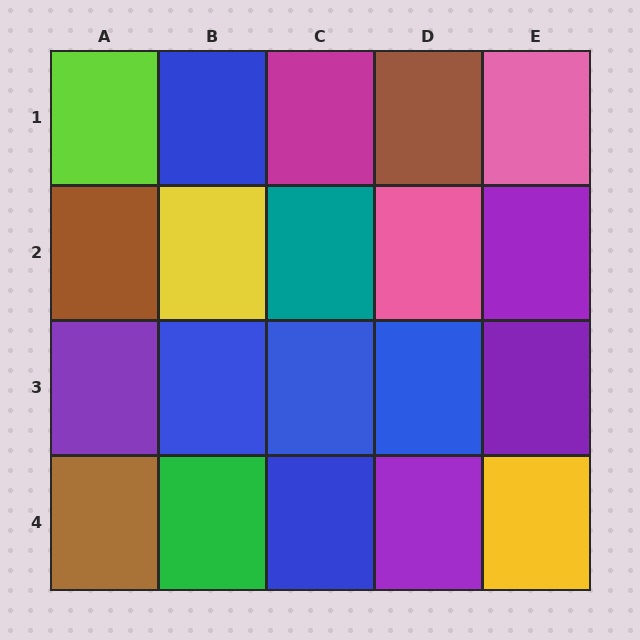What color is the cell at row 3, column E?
Purple.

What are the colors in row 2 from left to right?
Brown, yellow, teal, pink, purple.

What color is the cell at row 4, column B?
Green.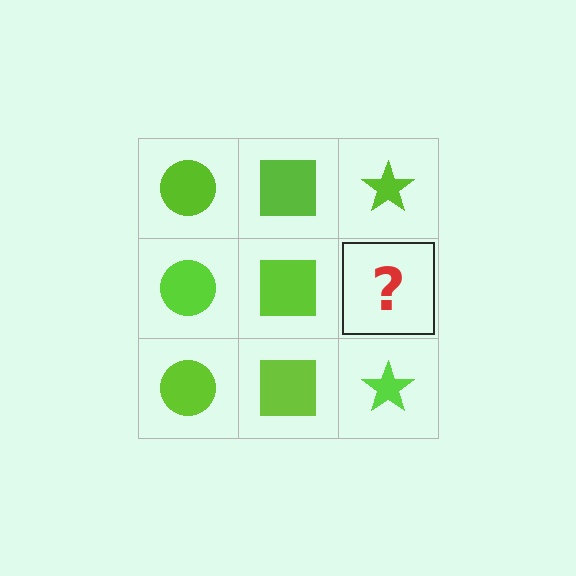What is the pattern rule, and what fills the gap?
The rule is that each column has a consistent shape. The gap should be filled with a lime star.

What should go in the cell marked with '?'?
The missing cell should contain a lime star.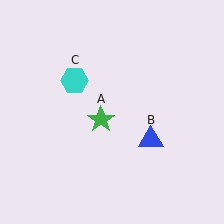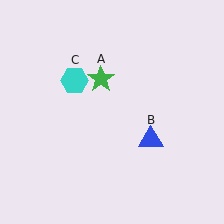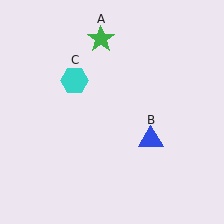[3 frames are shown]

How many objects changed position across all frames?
1 object changed position: green star (object A).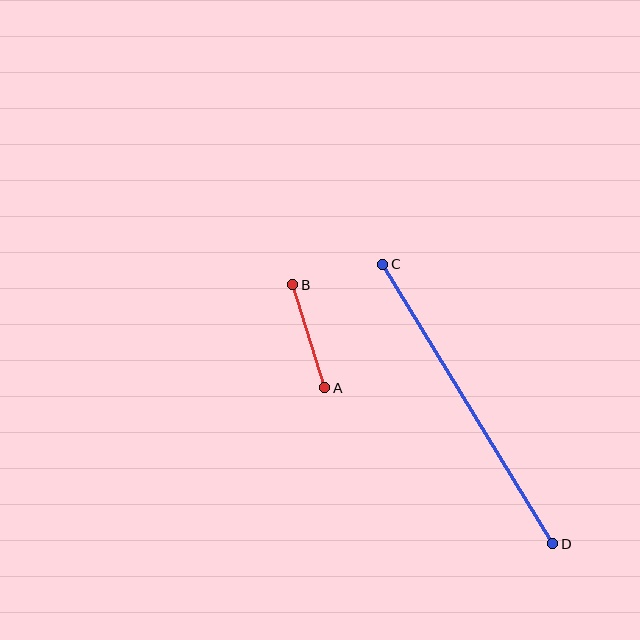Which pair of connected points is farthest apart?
Points C and D are farthest apart.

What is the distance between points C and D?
The distance is approximately 327 pixels.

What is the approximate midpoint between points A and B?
The midpoint is at approximately (309, 336) pixels.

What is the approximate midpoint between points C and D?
The midpoint is at approximately (468, 404) pixels.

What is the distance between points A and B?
The distance is approximately 108 pixels.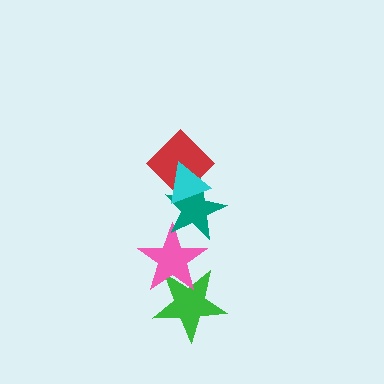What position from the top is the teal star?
The teal star is 3rd from the top.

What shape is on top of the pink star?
The teal star is on top of the pink star.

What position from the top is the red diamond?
The red diamond is 2nd from the top.